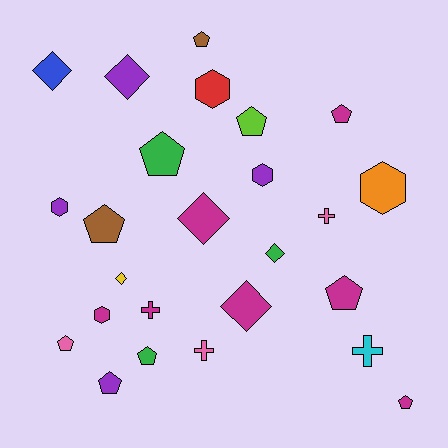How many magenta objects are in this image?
There are 7 magenta objects.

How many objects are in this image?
There are 25 objects.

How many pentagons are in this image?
There are 10 pentagons.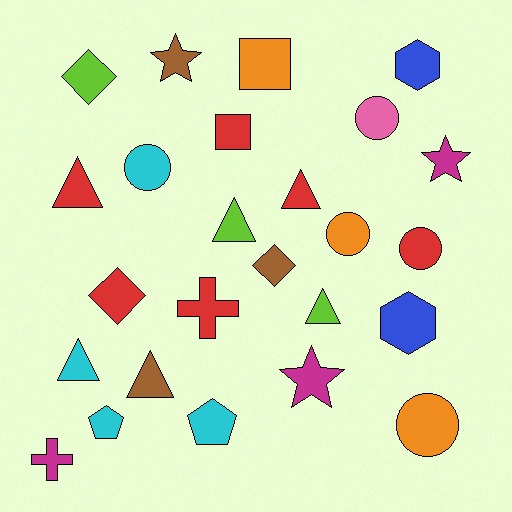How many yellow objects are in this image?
There are no yellow objects.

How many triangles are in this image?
There are 6 triangles.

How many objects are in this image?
There are 25 objects.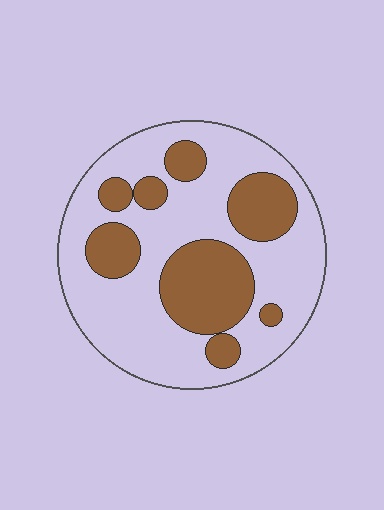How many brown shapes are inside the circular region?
8.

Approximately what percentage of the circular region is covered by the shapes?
Approximately 30%.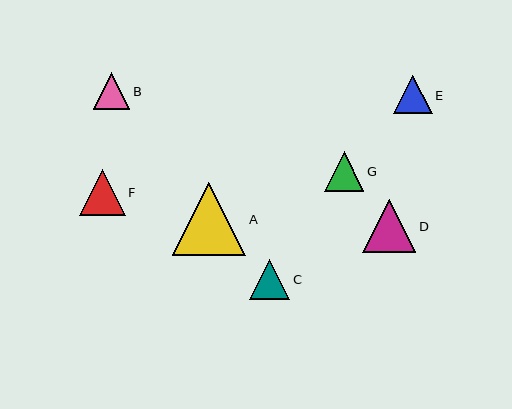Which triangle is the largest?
Triangle A is the largest with a size of approximately 74 pixels.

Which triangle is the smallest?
Triangle B is the smallest with a size of approximately 37 pixels.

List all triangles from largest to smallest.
From largest to smallest: A, D, F, C, G, E, B.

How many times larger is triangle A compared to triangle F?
Triangle A is approximately 1.6 times the size of triangle F.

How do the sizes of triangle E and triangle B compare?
Triangle E and triangle B are approximately the same size.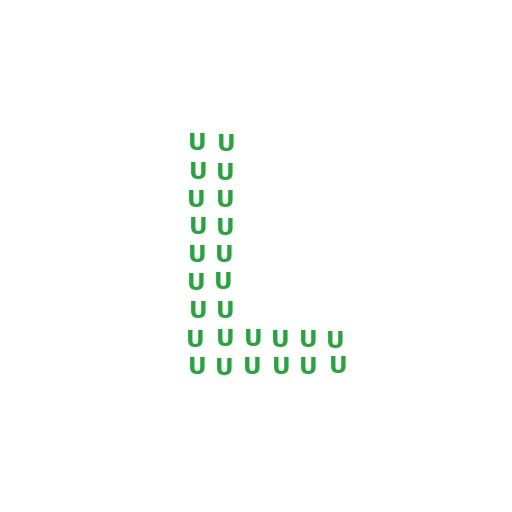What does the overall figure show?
The overall figure shows the letter L.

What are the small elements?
The small elements are letter U's.